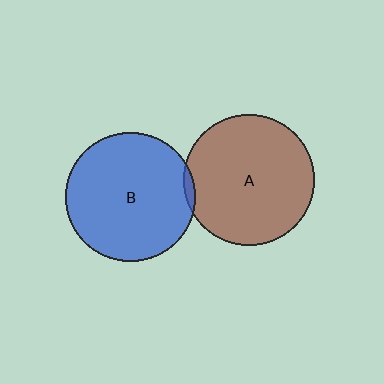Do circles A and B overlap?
Yes.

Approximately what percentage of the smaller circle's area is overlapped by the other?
Approximately 5%.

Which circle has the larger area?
Circle A (brown).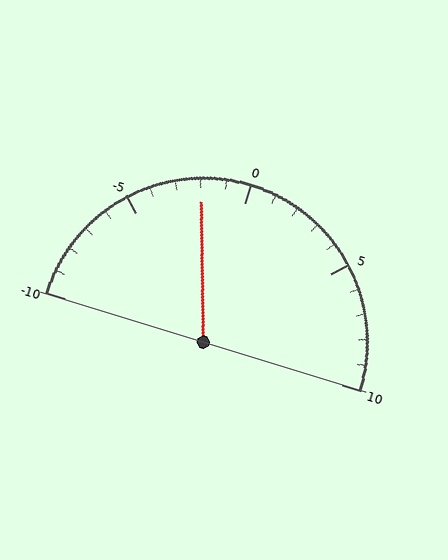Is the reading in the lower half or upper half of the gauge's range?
The reading is in the lower half of the range (-10 to 10).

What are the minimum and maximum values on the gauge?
The gauge ranges from -10 to 10.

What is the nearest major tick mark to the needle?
The nearest major tick mark is 0.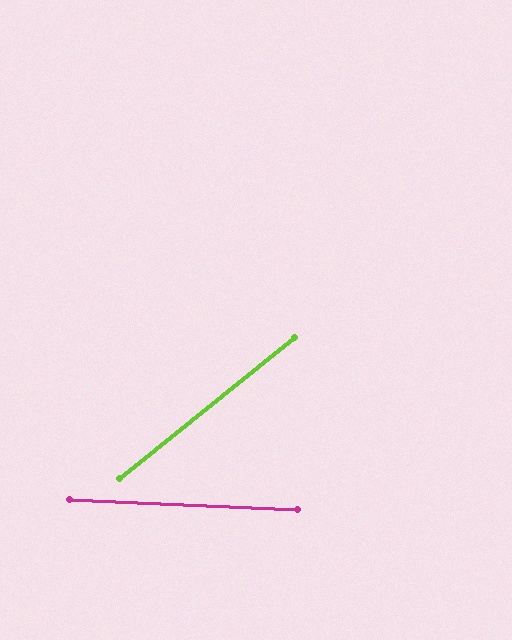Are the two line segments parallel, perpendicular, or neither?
Neither parallel nor perpendicular — they differ by about 42°.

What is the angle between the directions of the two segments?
Approximately 42 degrees.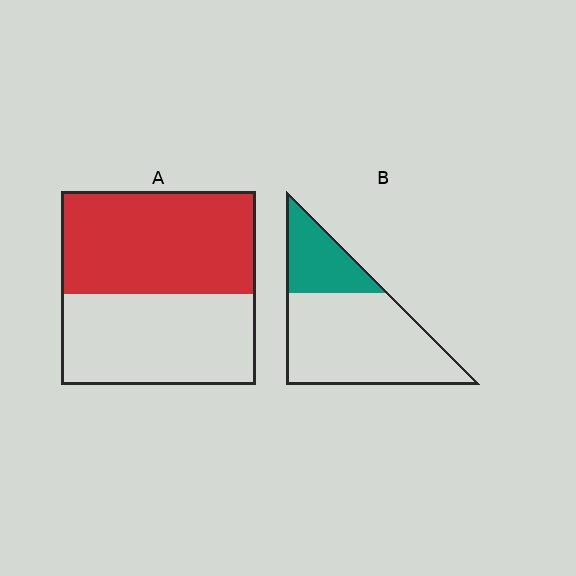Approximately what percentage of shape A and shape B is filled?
A is approximately 55% and B is approximately 30%.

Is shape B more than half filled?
No.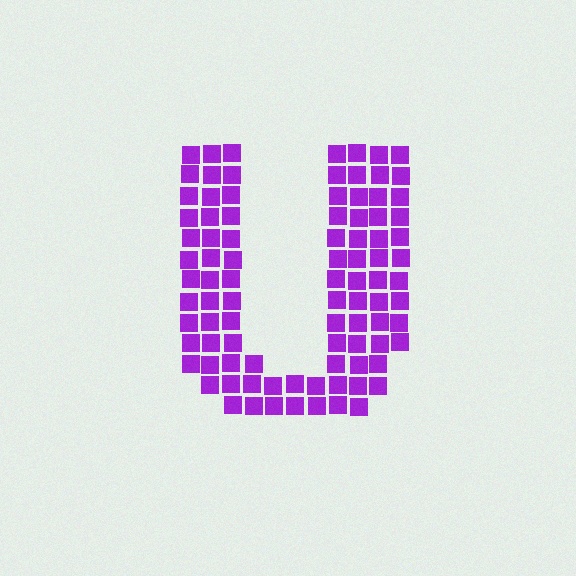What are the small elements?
The small elements are squares.